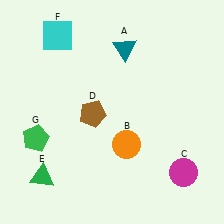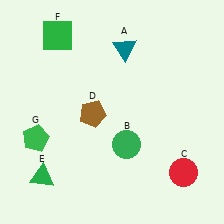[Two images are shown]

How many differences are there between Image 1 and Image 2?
There are 3 differences between the two images.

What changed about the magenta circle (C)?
In Image 1, C is magenta. In Image 2, it changed to red.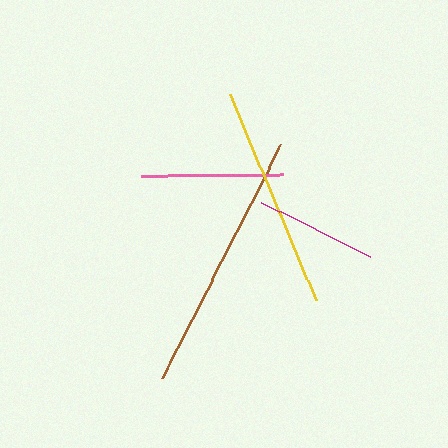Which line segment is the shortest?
The magenta line is the shortest at approximately 123 pixels.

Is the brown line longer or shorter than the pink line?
The brown line is longer than the pink line.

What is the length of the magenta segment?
The magenta segment is approximately 123 pixels long.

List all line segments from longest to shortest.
From longest to shortest: brown, yellow, pink, magenta.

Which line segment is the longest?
The brown line is the longest at approximately 261 pixels.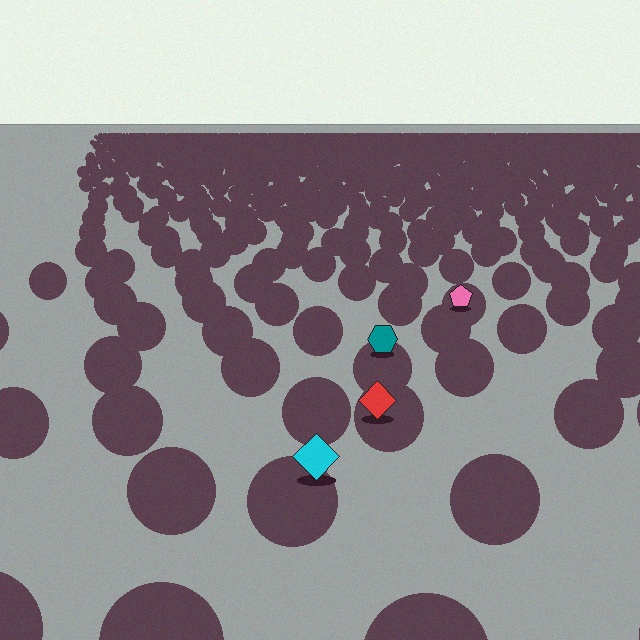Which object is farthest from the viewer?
The pink pentagon is farthest from the viewer. It appears smaller and the ground texture around it is denser.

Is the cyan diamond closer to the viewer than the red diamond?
Yes. The cyan diamond is closer — you can tell from the texture gradient: the ground texture is coarser near it.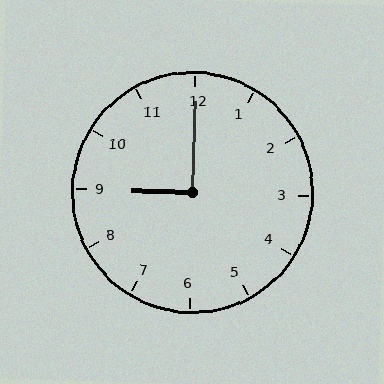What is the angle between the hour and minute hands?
Approximately 90 degrees.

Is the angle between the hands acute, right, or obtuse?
It is right.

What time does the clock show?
9:00.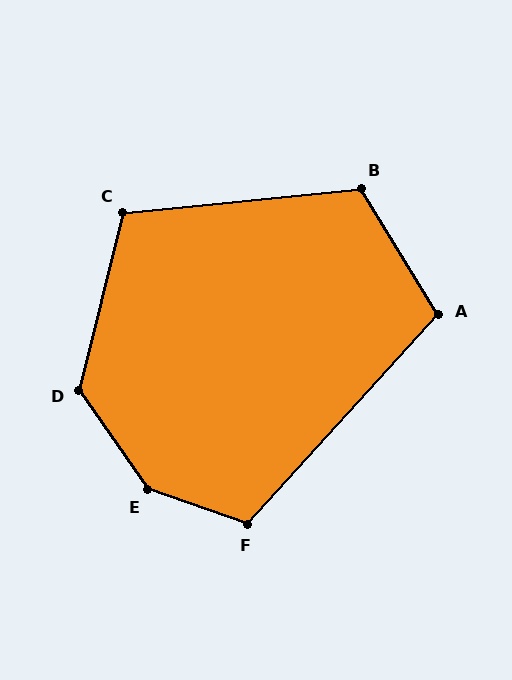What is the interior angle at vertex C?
Approximately 110 degrees (obtuse).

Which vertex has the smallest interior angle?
A, at approximately 106 degrees.